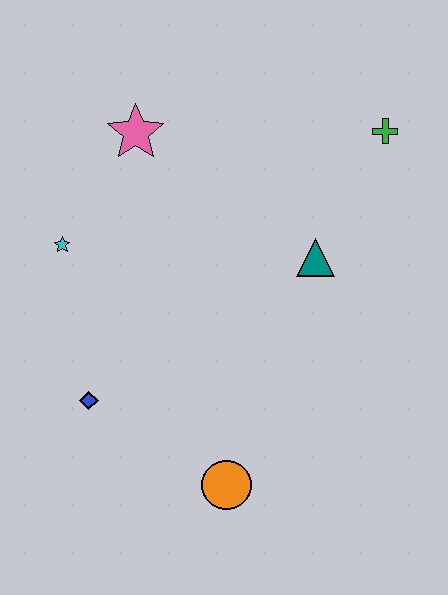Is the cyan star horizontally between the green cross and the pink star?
No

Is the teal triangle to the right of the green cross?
No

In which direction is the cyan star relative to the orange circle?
The cyan star is above the orange circle.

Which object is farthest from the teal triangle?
The blue diamond is farthest from the teal triangle.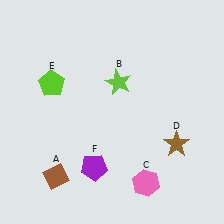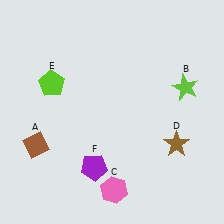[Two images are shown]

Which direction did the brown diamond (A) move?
The brown diamond (A) moved up.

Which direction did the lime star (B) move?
The lime star (B) moved right.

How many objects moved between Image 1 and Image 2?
3 objects moved between the two images.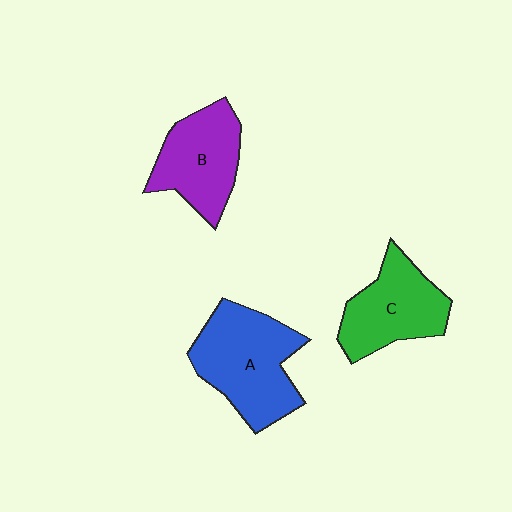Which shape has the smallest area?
Shape B (purple).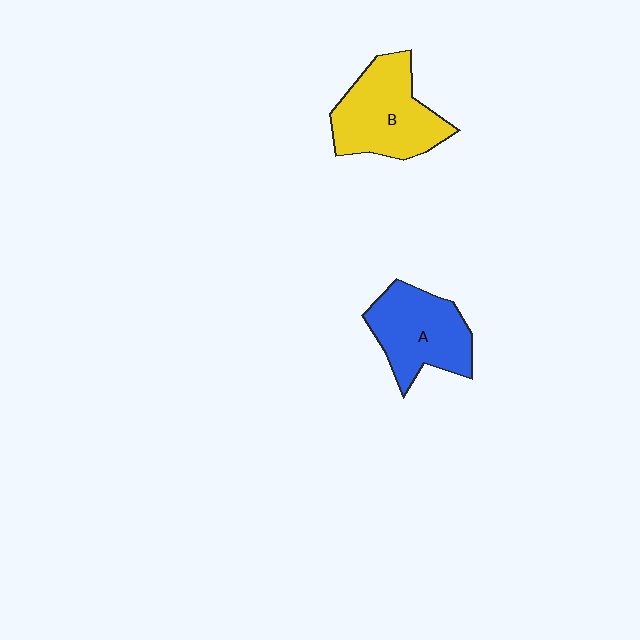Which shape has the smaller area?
Shape A (blue).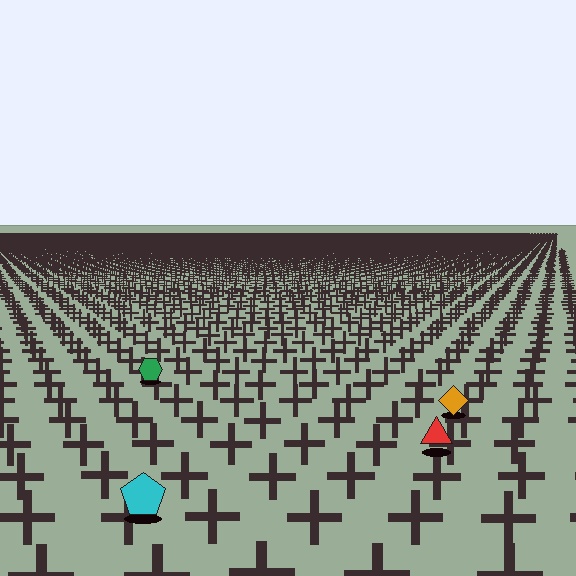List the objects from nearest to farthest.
From nearest to farthest: the cyan pentagon, the red triangle, the orange diamond, the green hexagon.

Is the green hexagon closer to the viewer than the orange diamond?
No. The orange diamond is closer — you can tell from the texture gradient: the ground texture is coarser near it.